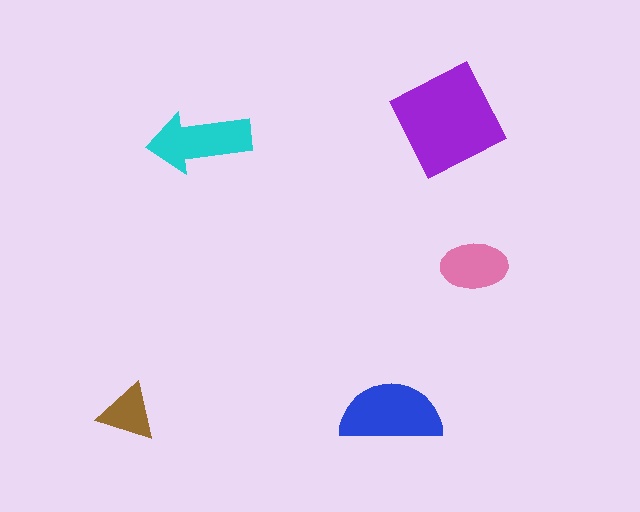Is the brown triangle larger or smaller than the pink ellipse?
Smaller.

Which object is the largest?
The purple square.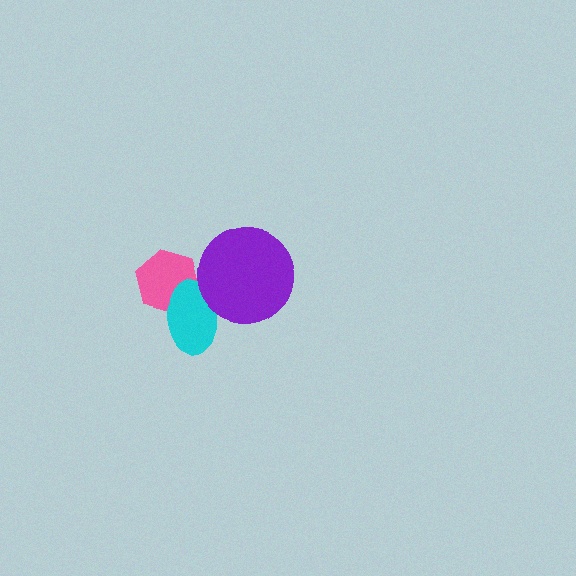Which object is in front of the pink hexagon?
The cyan ellipse is in front of the pink hexagon.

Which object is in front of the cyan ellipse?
The purple circle is in front of the cyan ellipse.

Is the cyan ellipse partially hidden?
Yes, it is partially covered by another shape.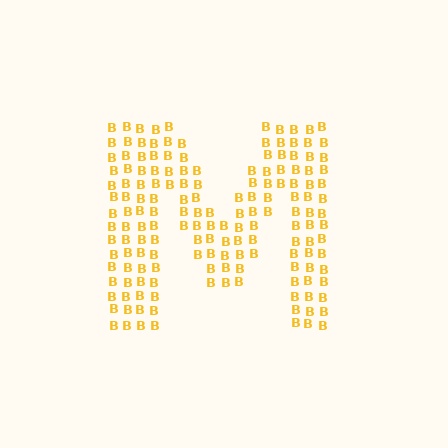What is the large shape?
The large shape is the letter M.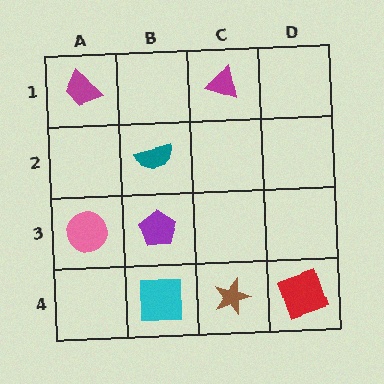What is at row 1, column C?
A magenta triangle.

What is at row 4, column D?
A red square.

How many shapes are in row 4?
3 shapes.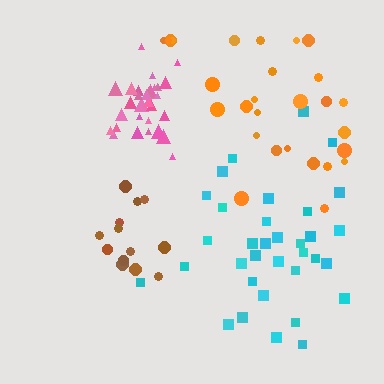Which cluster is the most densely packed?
Pink.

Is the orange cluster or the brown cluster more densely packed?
Brown.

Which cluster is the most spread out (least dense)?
Orange.